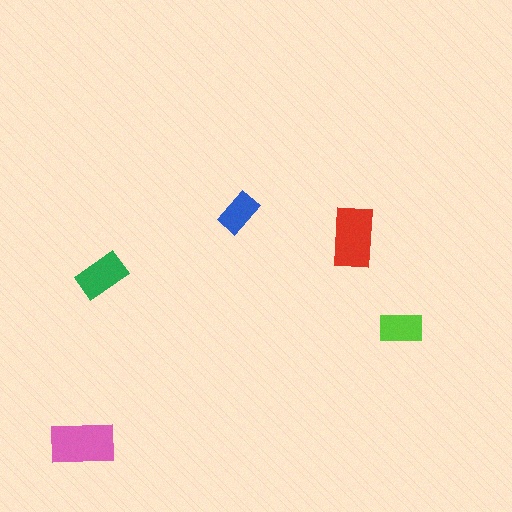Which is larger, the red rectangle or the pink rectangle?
The pink one.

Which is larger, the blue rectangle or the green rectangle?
The green one.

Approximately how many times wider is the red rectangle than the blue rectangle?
About 1.5 times wider.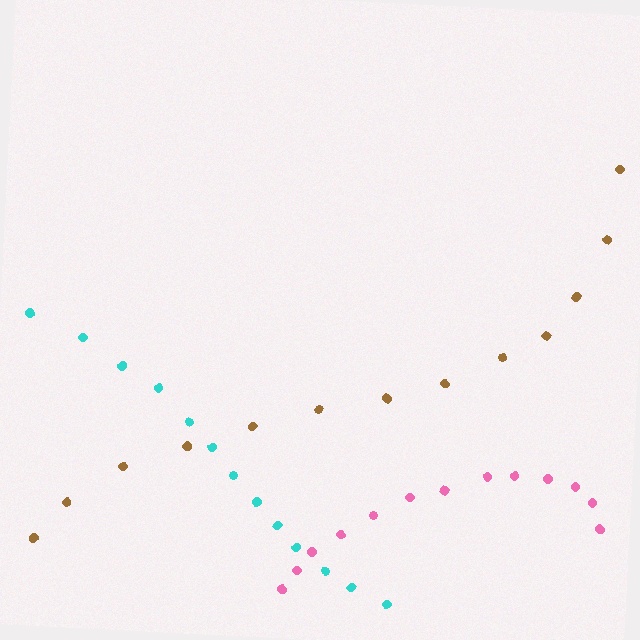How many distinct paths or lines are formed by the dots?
There are 3 distinct paths.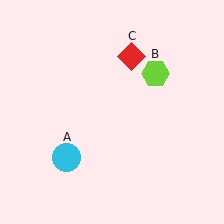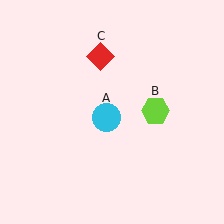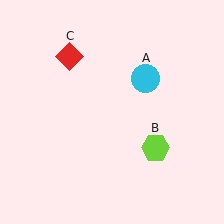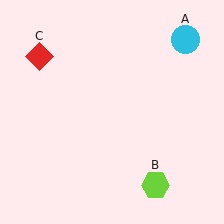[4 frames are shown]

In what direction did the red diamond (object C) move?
The red diamond (object C) moved left.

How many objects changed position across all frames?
3 objects changed position: cyan circle (object A), lime hexagon (object B), red diamond (object C).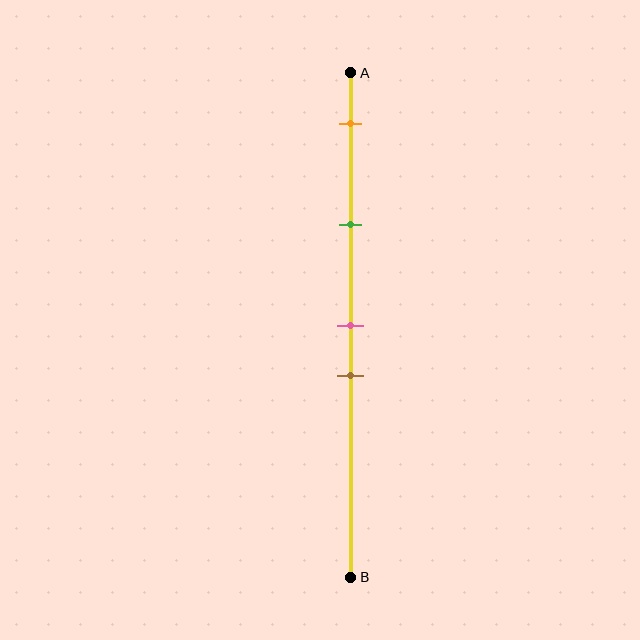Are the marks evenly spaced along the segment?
No, the marks are not evenly spaced.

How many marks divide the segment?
There are 4 marks dividing the segment.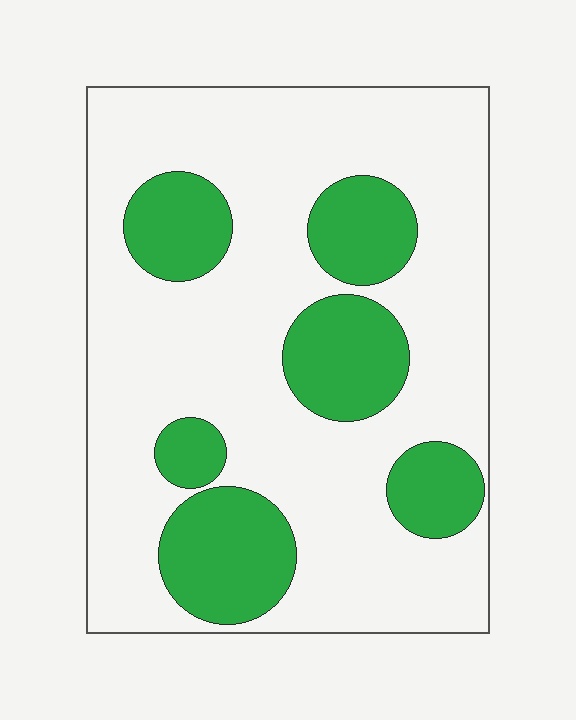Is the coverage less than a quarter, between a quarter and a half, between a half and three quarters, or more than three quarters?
Between a quarter and a half.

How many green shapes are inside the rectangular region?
6.